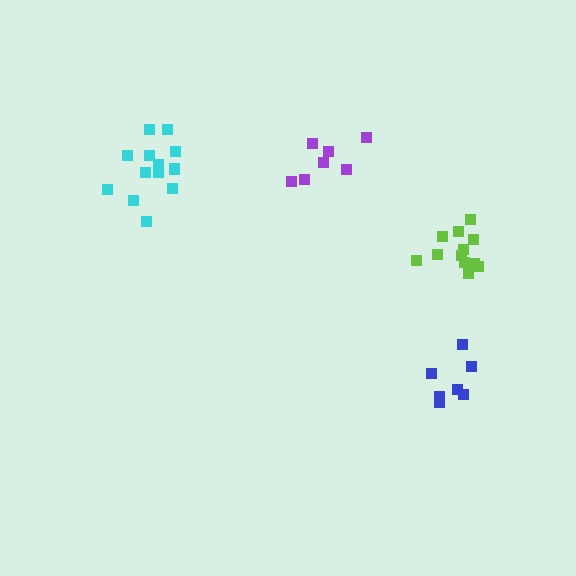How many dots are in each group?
Group 1: 7 dots, Group 2: 13 dots, Group 3: 7 dots, Group 4: 12 dots (39 total).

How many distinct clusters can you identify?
There are 4 distinct clusters.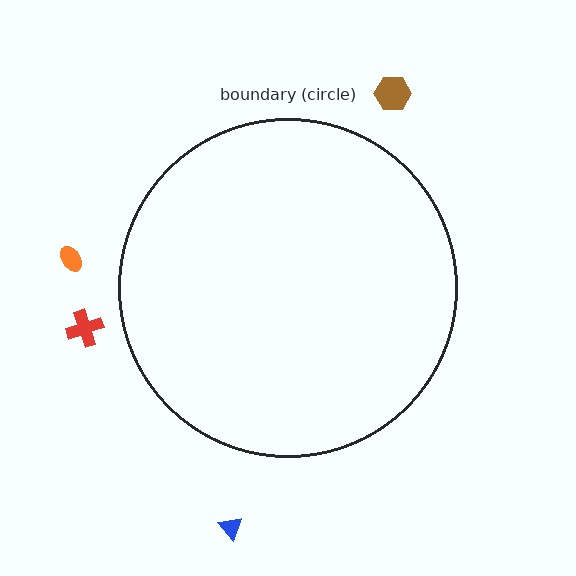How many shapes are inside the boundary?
0 inside, 4 outside.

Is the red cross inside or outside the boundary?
Outside.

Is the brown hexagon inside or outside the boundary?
Outside.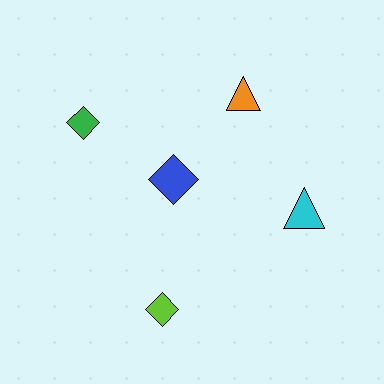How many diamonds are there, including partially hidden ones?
There are 3 diamonds.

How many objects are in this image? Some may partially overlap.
There are 5 objects.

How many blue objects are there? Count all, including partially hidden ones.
There is 1 blue object.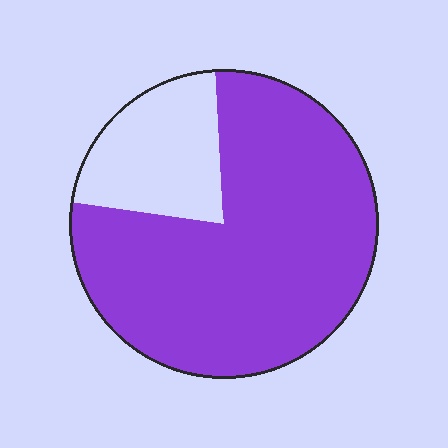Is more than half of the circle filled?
Yes.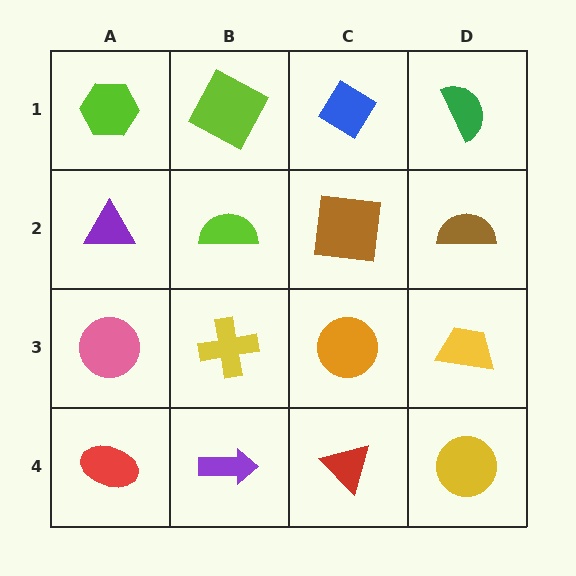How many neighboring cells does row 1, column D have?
2.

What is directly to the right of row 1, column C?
A green semicircle.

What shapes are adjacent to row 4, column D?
A yellow trapezoid (row 3, column D), a red triangle (row 4, column C).